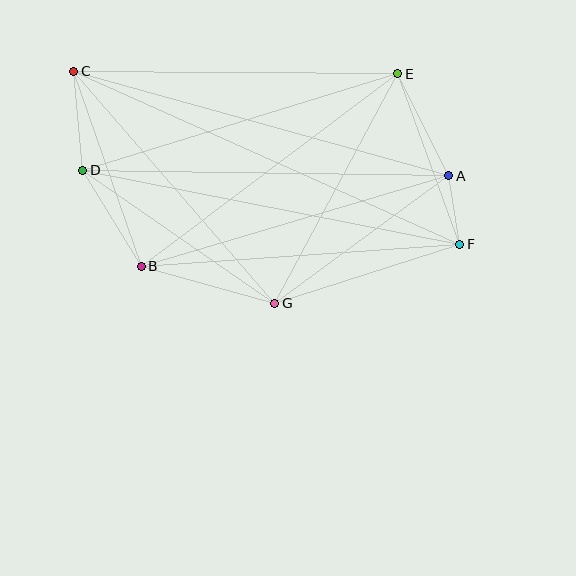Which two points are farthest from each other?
Points C and F are farthest from each other.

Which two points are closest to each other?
Points A and F are closest to each other.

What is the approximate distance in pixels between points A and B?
The distance between A and B is approximately 320 pixels.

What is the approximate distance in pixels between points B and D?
The distance between B and D is approximately 113 pixels.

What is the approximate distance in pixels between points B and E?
The distance between B and E is approximately 320 pixels.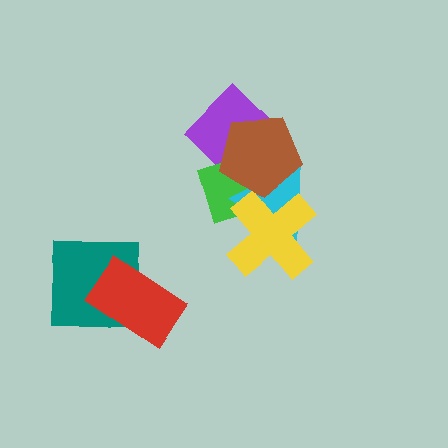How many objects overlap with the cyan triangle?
4 objects overlap with the cyan triangle.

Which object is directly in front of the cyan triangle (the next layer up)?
The yellow cross is directly in front of the cyan triangle.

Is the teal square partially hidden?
Yes, it is partially covered by another shape.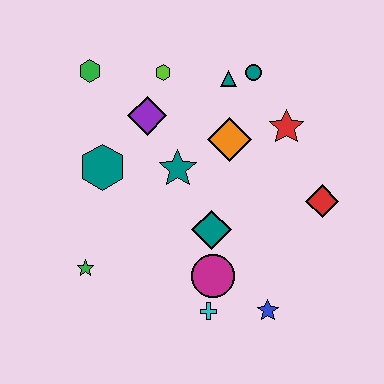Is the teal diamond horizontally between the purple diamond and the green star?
No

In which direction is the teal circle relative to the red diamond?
The teal circle is above the red diamond.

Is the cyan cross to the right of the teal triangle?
No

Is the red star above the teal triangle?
No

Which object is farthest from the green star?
The teal circle is farthest from the green star.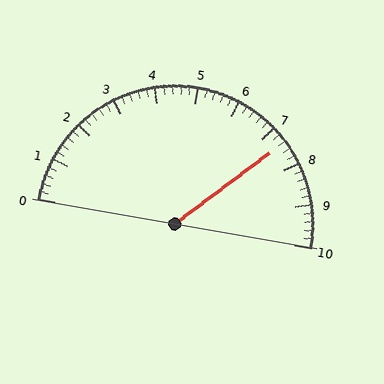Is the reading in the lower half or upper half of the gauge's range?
The reading is in the upper half of the range (0 to 10).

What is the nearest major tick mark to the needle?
The nearest major tick mark is 7.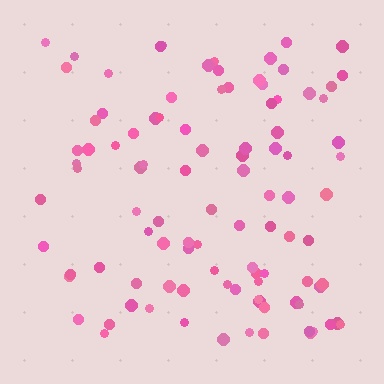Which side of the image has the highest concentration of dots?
The right.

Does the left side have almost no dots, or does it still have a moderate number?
Still a moderate number, just noticeably fewer than the right.